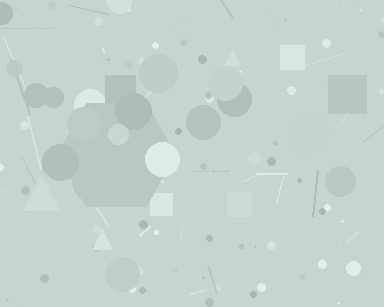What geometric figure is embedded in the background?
A hexagon is embedded in the background.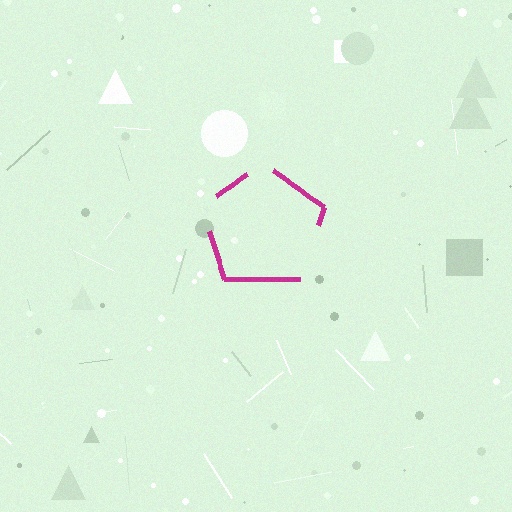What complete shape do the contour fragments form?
The contour fragments form a pentagon.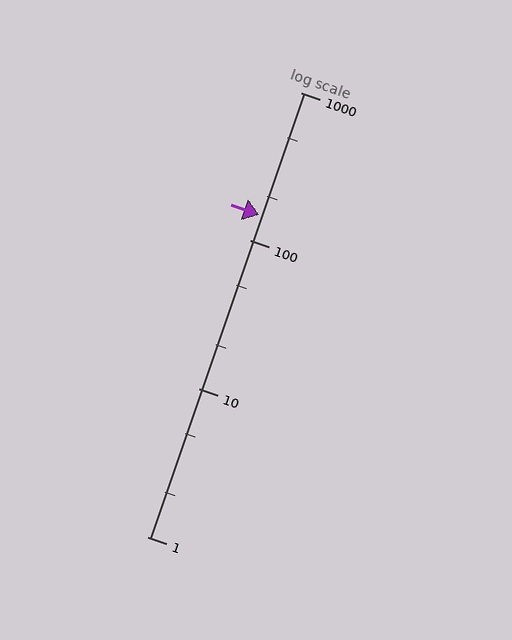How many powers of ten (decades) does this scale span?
The scale spans 3 decades, from 1 to 1000.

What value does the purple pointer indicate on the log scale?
The pointer indicates approximately 150.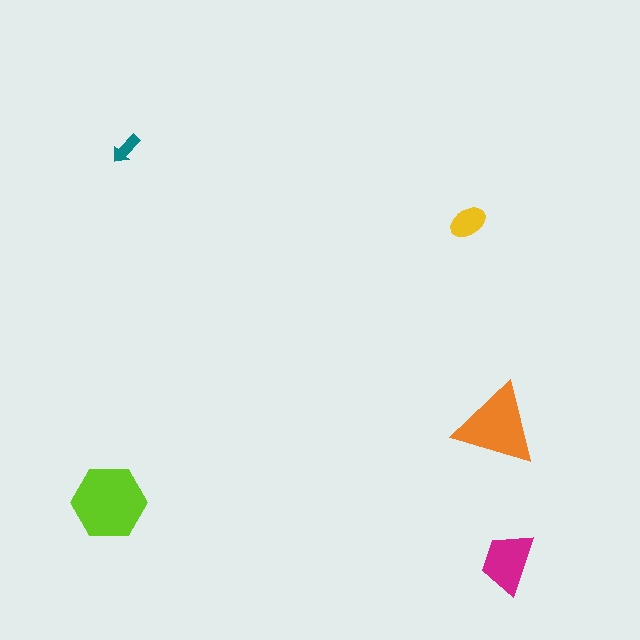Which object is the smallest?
The teal arrow.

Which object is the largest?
The lime hexagon.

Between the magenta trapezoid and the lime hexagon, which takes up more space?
The lime hexagon.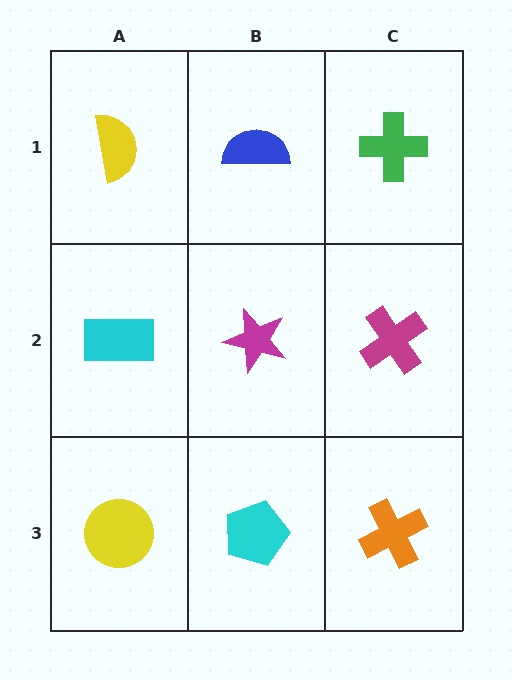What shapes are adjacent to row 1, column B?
A magenta star (row 2, column B), a yellow semicircle (row 1, column A), a green cross (row 1, column C).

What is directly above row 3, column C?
A magenta cross.